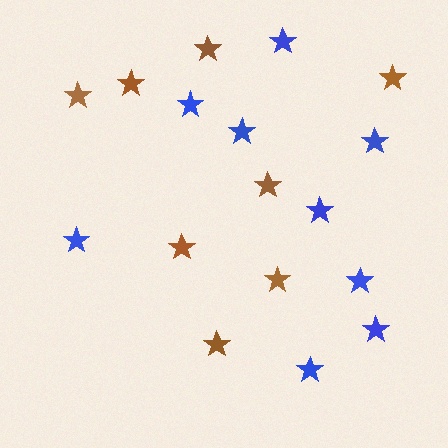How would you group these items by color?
There are 2 groups: one group of brown stars (8) and one group of blue stars (9).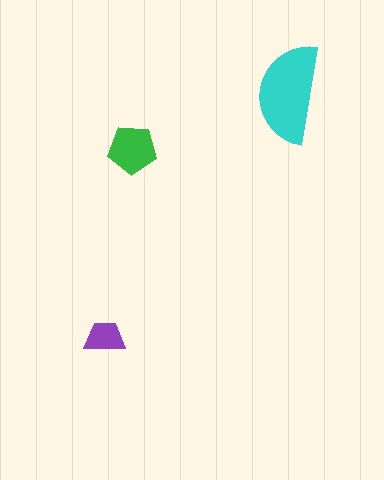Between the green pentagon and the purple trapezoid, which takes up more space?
The green pentagon.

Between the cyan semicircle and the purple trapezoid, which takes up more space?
The cyan semicircle.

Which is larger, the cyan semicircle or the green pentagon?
The cyan semicircle.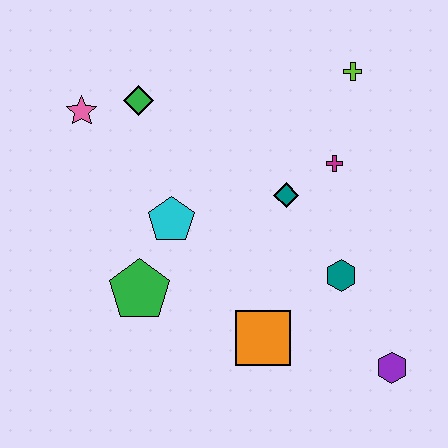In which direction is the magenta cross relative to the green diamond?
The magenta cross is to the right of the green diamond.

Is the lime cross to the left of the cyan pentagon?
No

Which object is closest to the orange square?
The teal hexagon is closest to the orange square.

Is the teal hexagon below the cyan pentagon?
Yes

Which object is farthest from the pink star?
The purple hexagon is farthest from the pink star.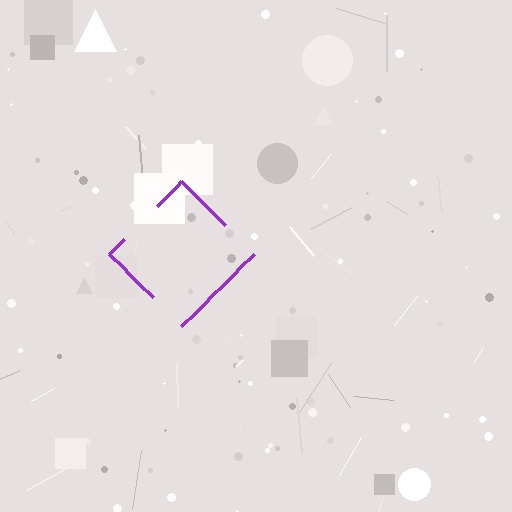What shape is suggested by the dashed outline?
The dashed outline suggests a diamond.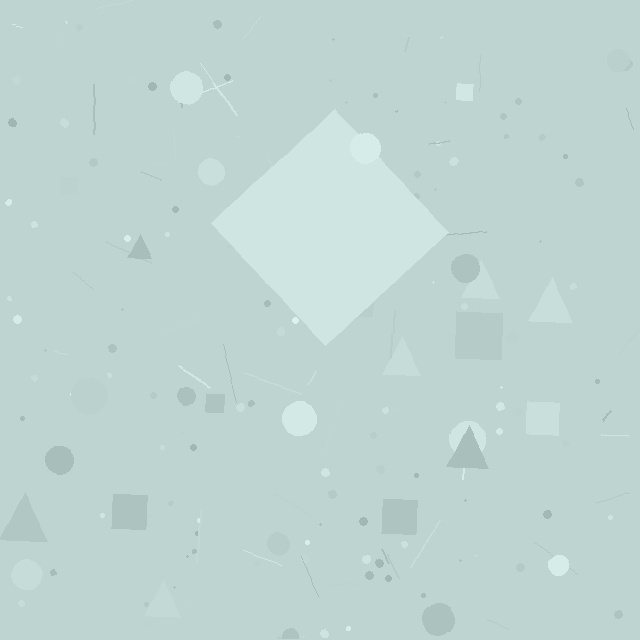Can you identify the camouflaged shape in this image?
The camouflaged shape is a diamond.